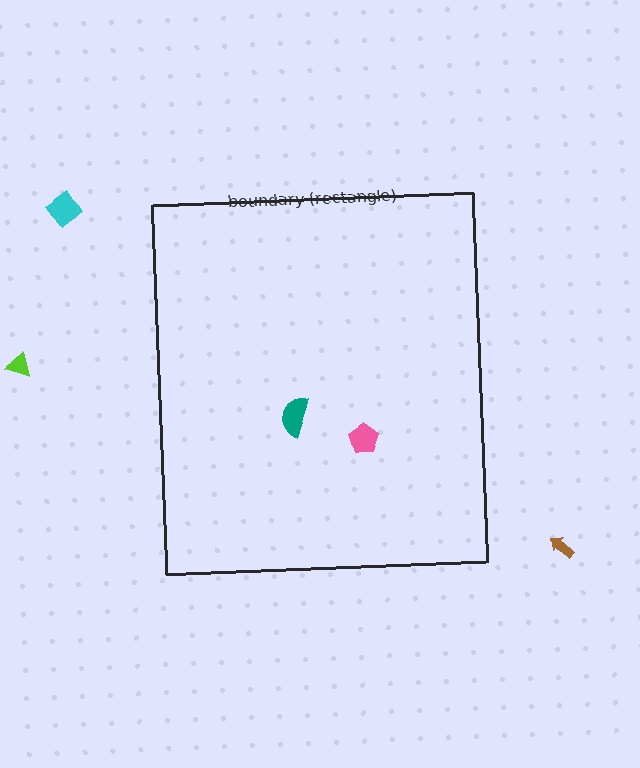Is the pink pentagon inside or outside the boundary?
Inside.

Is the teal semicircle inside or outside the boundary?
Inside.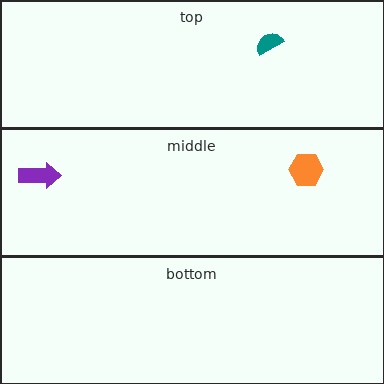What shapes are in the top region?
The teal semicircle.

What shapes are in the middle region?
The purple arrow, the orange hexagon.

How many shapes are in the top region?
1.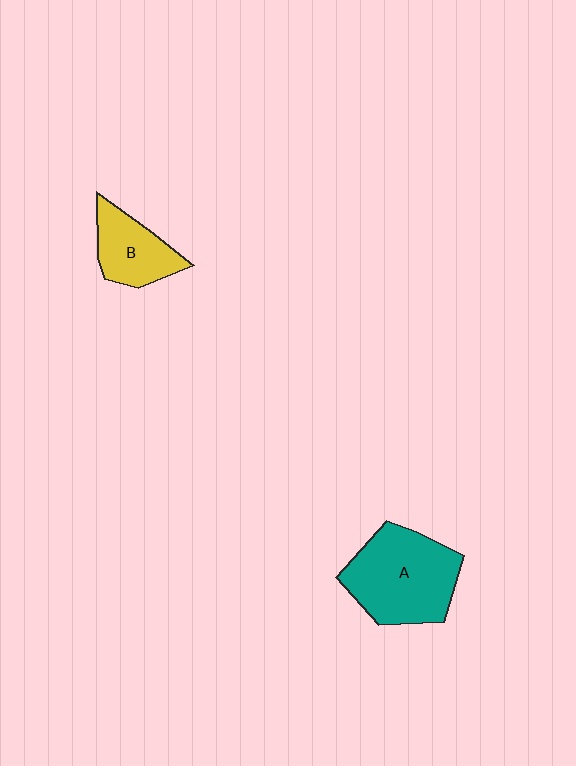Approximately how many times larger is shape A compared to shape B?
Approximately 1.8 times.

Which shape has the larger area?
Shape A (teal).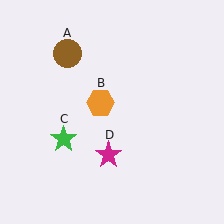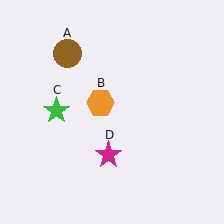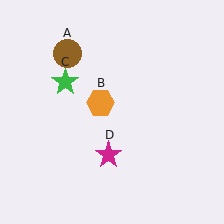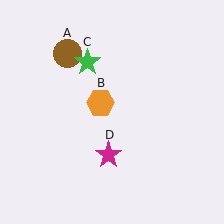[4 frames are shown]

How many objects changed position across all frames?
1 object changed position: green star (object C).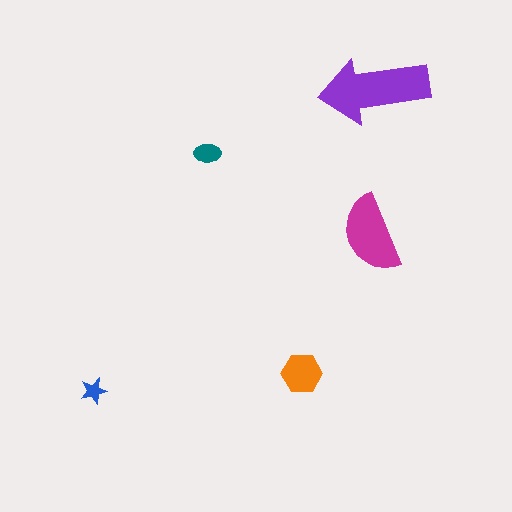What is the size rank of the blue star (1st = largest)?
5th.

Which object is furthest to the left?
The blue star is leftmost.